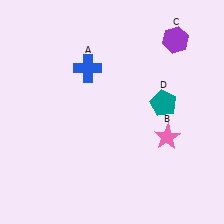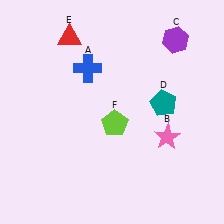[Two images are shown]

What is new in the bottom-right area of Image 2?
A lime pentagon (F) was added in the bottom-right area of Image 2.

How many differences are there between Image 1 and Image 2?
There are 2 differences between the two images.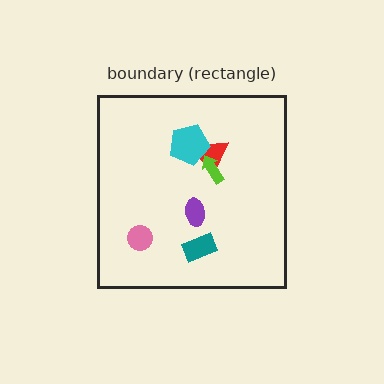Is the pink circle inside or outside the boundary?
Inside.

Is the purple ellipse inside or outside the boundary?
Inside.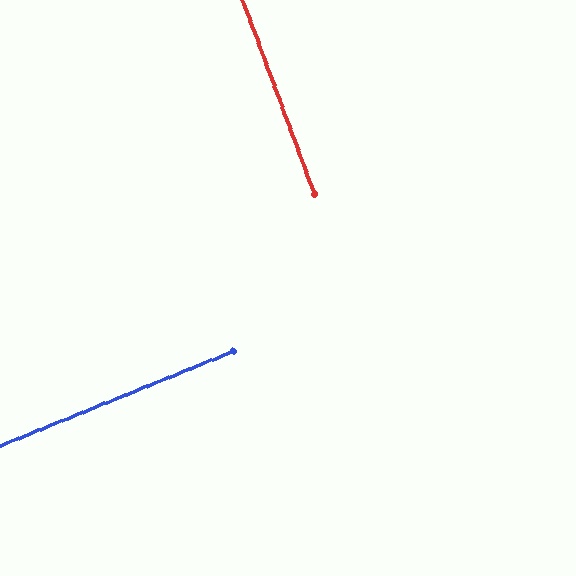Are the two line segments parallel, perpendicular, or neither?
Perpendicular — they meet at approximately 88°.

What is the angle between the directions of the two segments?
Approximately 88 degrees.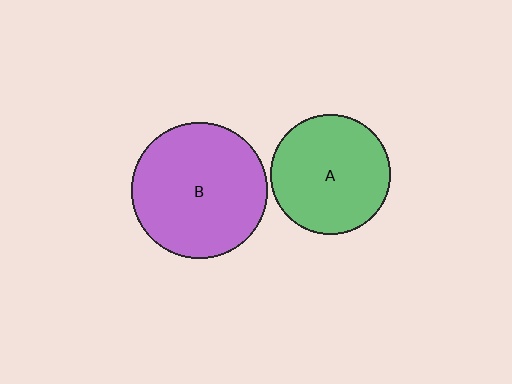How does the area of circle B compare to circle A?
Approximately 1.3 times.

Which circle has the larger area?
Circle B (purple).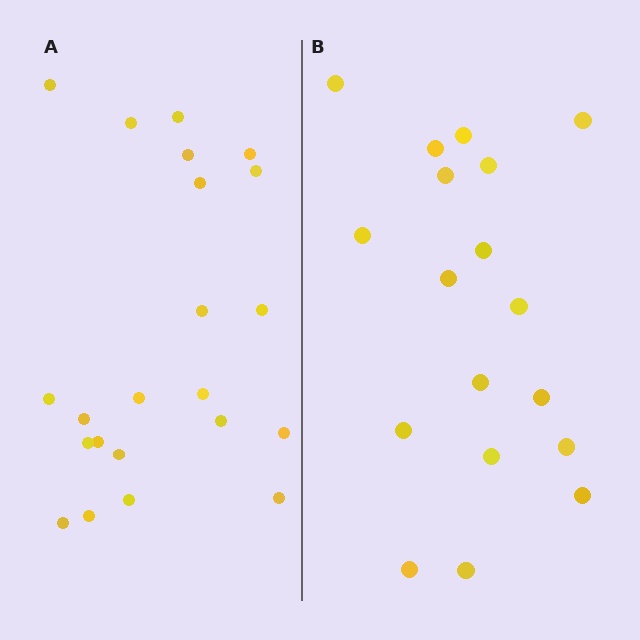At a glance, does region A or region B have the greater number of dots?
Region A (the left region) has more dots.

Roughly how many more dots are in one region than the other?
Region A has about 4 more dots than region B.